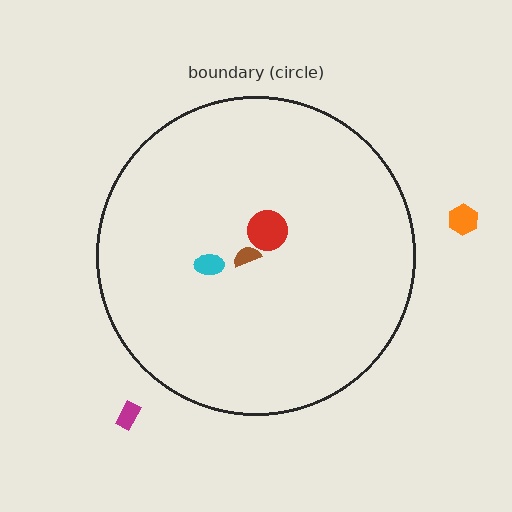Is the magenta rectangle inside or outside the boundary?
Outside.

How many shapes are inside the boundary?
3 inside, 2 outside.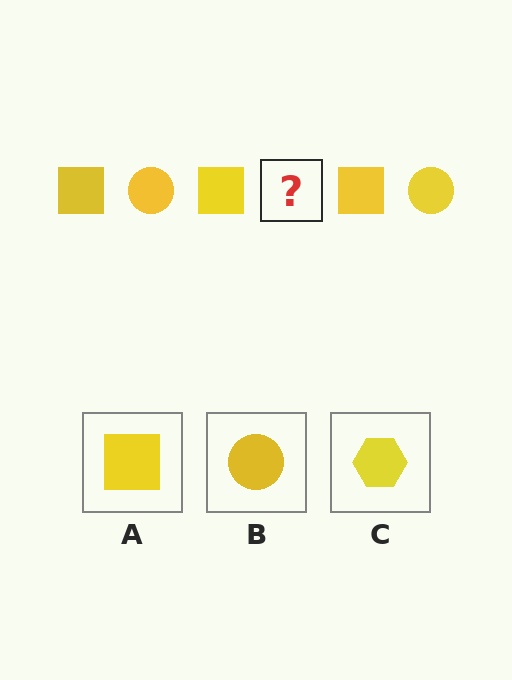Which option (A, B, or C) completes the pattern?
B.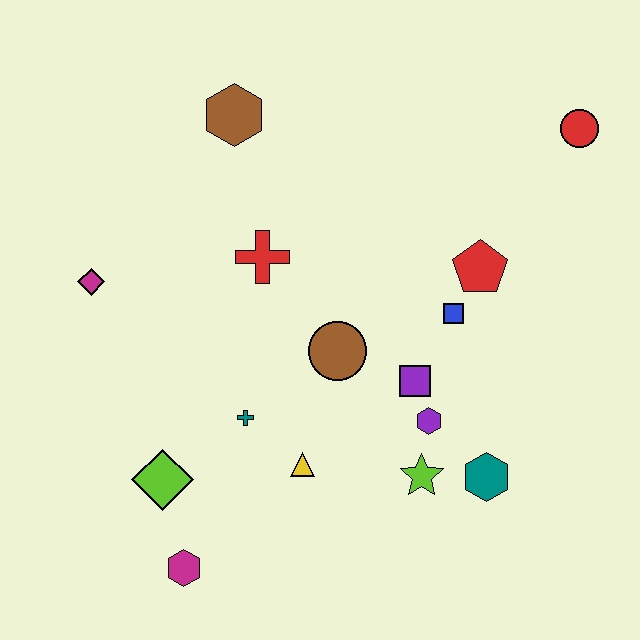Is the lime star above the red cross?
No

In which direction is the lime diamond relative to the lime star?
The lime diamond is to the left of the lime star.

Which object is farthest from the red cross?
The red circle is farthest from the red cross.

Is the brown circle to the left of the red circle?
Yes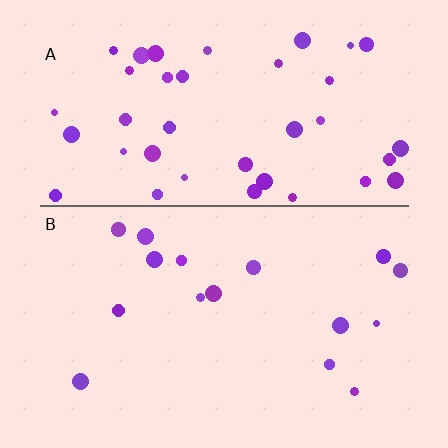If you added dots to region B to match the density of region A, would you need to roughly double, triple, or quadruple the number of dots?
Approximately double.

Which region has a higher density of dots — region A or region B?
A (the top).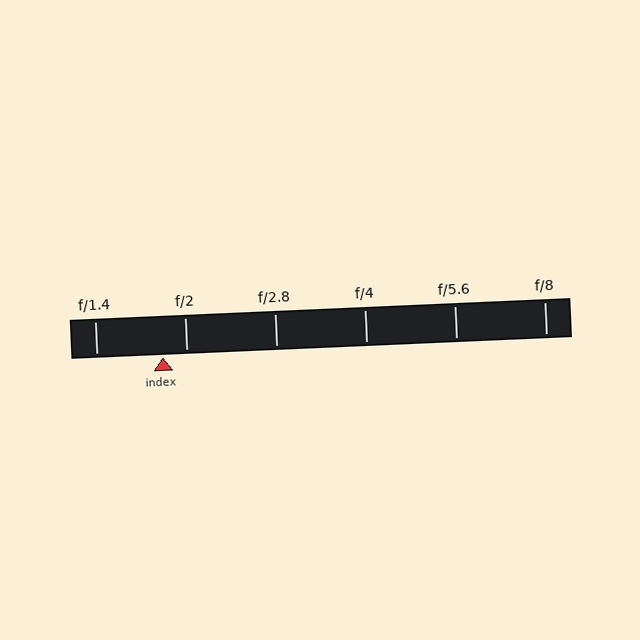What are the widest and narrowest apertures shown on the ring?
The widest aperture shown is f/1.4 and the narrowest is f/8.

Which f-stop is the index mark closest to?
The index mark is closest to f/2.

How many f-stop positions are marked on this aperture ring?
There are 6 f-stop positions marked.